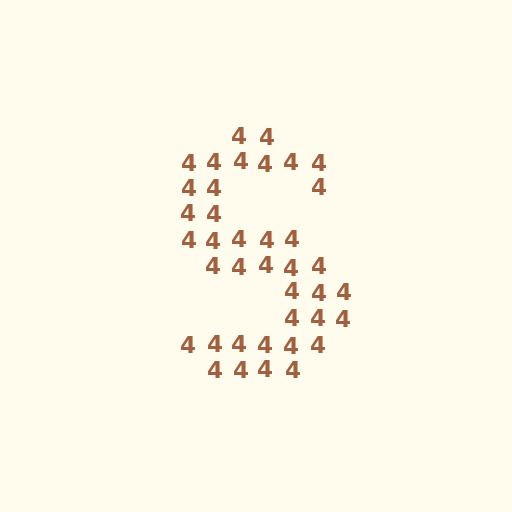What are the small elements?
The small elements are digit 4's.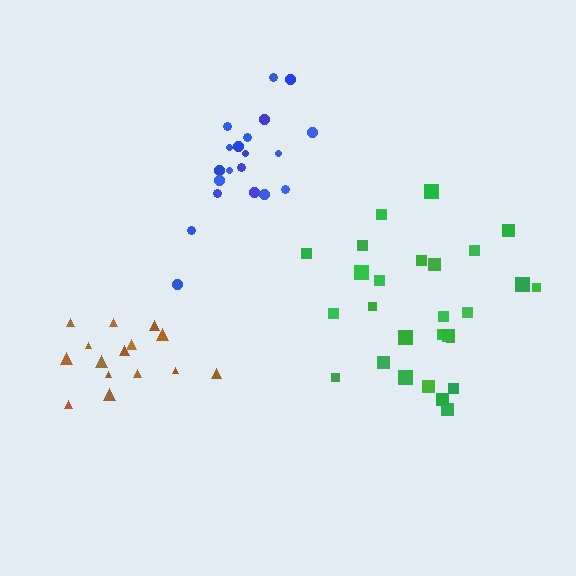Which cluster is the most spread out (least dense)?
Green.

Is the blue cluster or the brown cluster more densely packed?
Brown.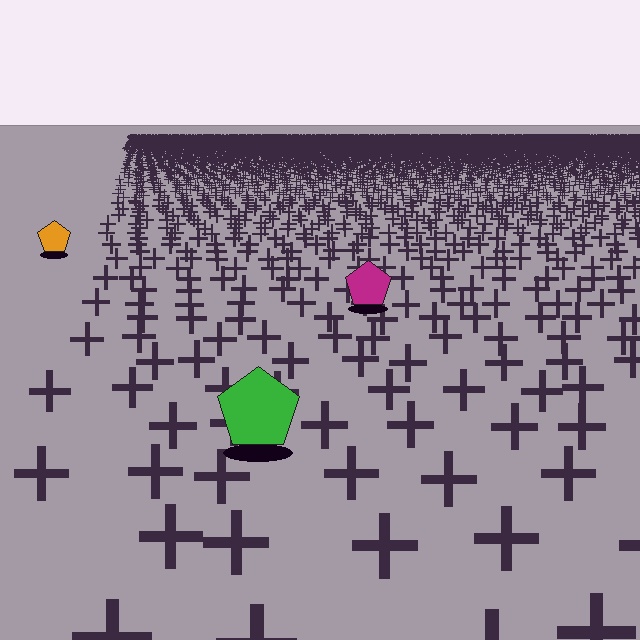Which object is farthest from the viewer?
The orange pentagon is farthest from the viewer. It appears smaller and the ground texture around it is denser.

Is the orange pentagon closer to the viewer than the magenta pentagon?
No. The magenta pentagon is closer — you can tell from the texture gradient: the ground texture is coarser near it.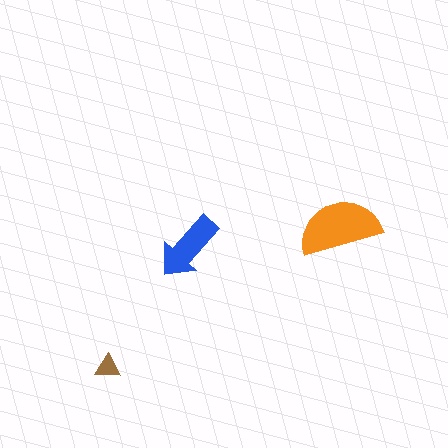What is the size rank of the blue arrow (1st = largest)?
2nd.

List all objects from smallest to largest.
The brown triangle, the blue arrow, the orange semicircle.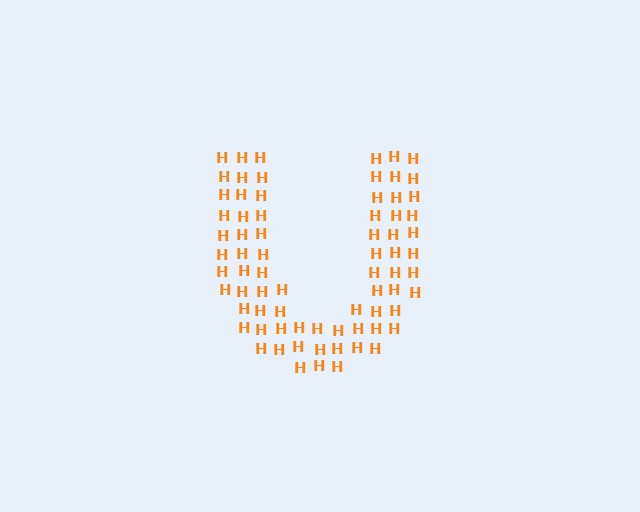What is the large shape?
The large shape is the letter U.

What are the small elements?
The small elements are letter H's.